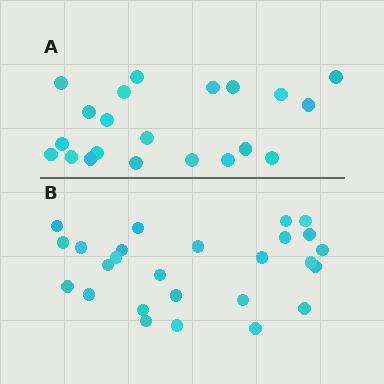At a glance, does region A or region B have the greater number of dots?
Region B (the bottom region) has more dots.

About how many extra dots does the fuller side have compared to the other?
Region B has about 5 more dots than region A.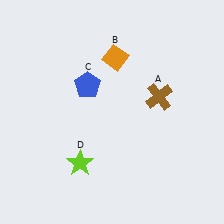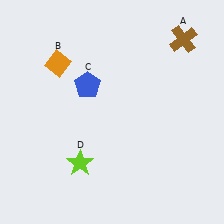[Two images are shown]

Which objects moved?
The objects that moved are: the brown cross (A), the orange diamond (B).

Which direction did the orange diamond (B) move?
The orange diamond (B) moved left.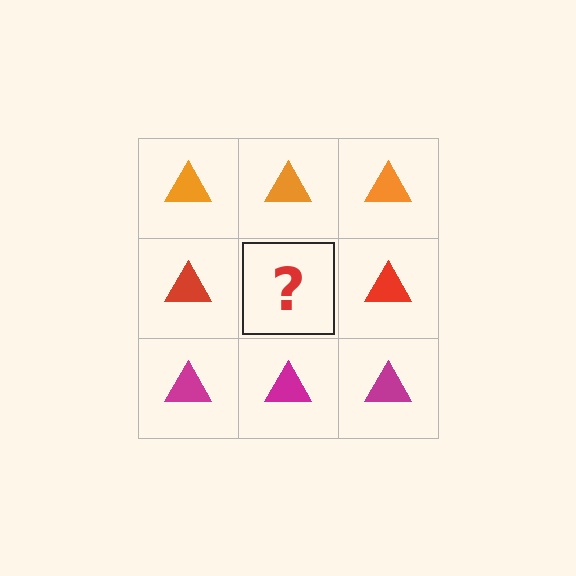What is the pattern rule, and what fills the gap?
The rule is that each row has a consistent color. The gap should be filled with a red triangle.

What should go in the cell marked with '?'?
The missing cell should contain a red triangle.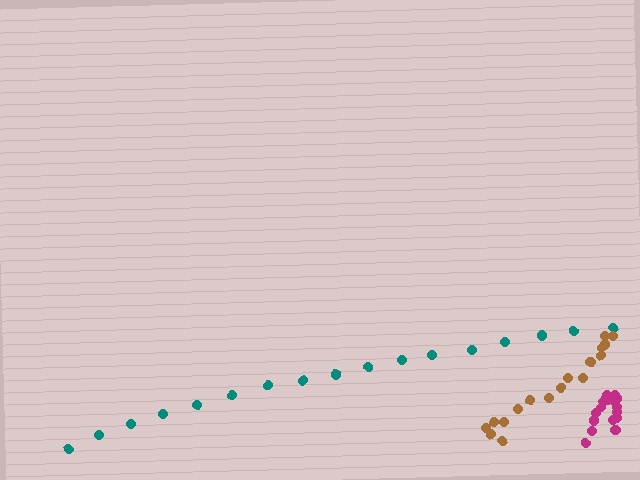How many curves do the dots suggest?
There are 3 distinct paths.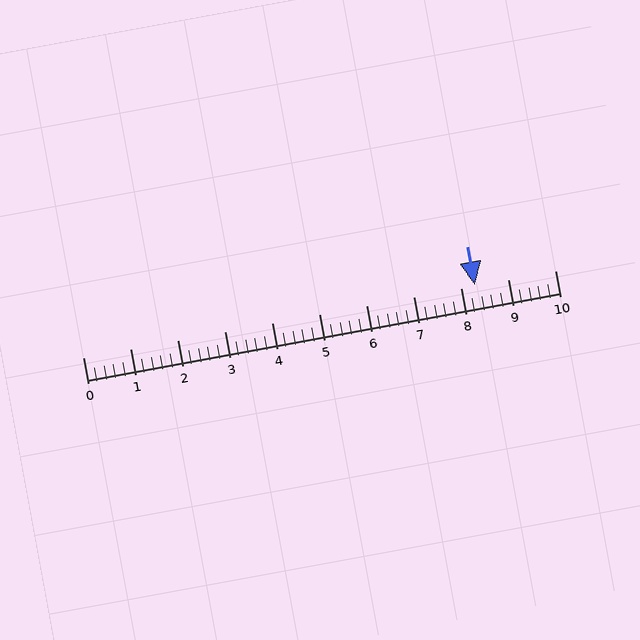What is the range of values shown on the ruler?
The ruler shows values from 0 to 10.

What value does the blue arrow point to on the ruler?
The blue arrow points to approximately 8.3.